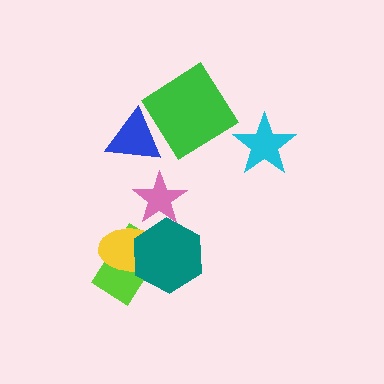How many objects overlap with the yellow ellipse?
2 objects overlap with the yellow ellipse.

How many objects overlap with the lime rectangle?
2 objects overlap with the lime rectangle.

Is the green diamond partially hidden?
No, no other shape covers it.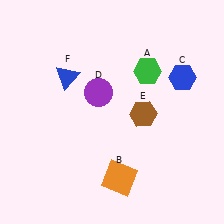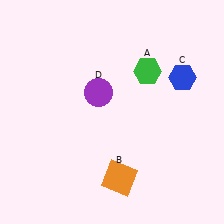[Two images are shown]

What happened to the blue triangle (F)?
The blue triangle (F) was removed in Image 2. It was in the top-left area of Image 1.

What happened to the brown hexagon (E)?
The brown hexagon (E) was removed in Image 2. It was in the bottom-right area of Image 1.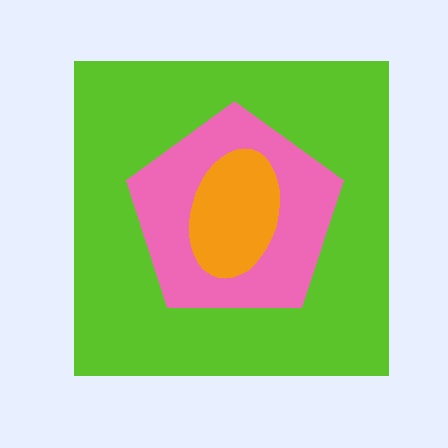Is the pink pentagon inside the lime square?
Yes.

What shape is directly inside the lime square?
The pink pentagon.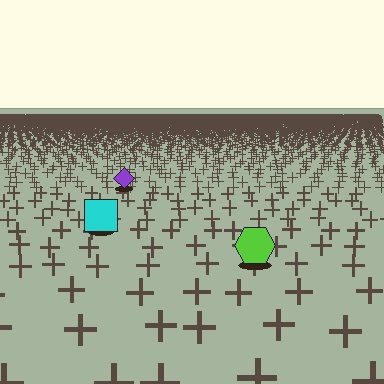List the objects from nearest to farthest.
From nearest to farthest: the lime hexagon, the cyan square, the purple diamond.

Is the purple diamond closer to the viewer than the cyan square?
No. The cyan square is closer — you can tell from the texture gradient: the ground texture is coarser near it.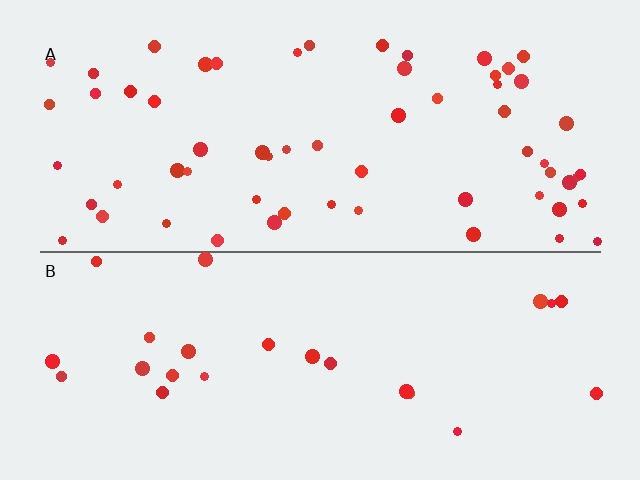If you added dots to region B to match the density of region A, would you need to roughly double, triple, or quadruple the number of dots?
Approximately triple.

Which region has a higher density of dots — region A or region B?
A (the top).